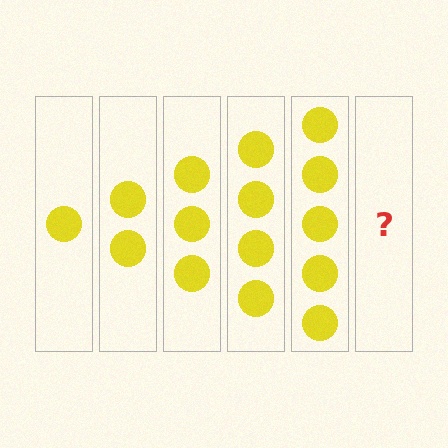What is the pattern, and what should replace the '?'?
The pattern is that each step adds one more circle. The '?' should be 6 circles.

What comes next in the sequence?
The next element should be 6 circles.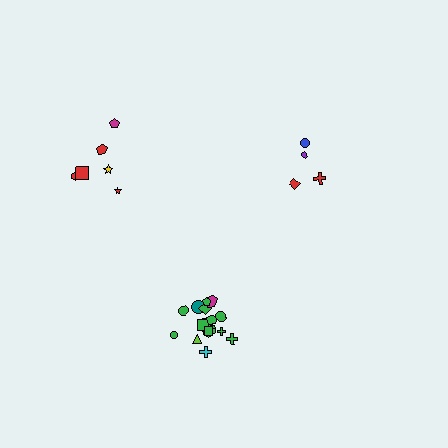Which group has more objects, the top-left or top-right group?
The top-left group.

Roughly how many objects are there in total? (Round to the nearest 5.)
Roughly 30 objects in total.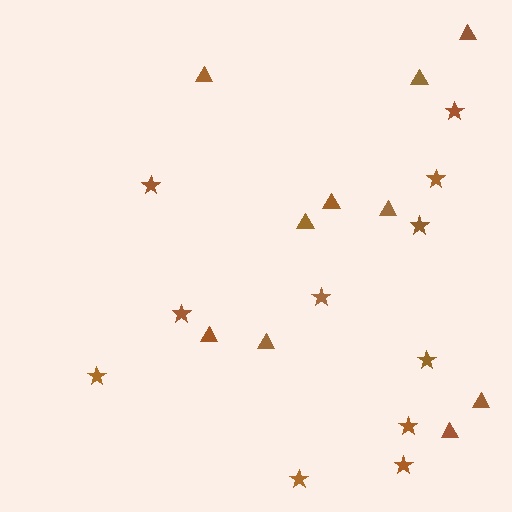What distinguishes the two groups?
There are 2 groups: one group of stars (11) and one group of triangles (10).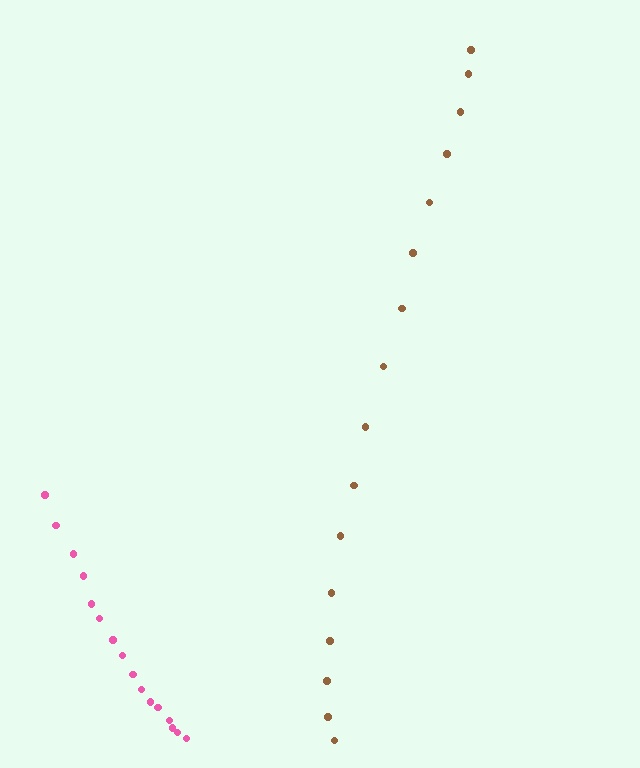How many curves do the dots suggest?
There are 2 distinct paths.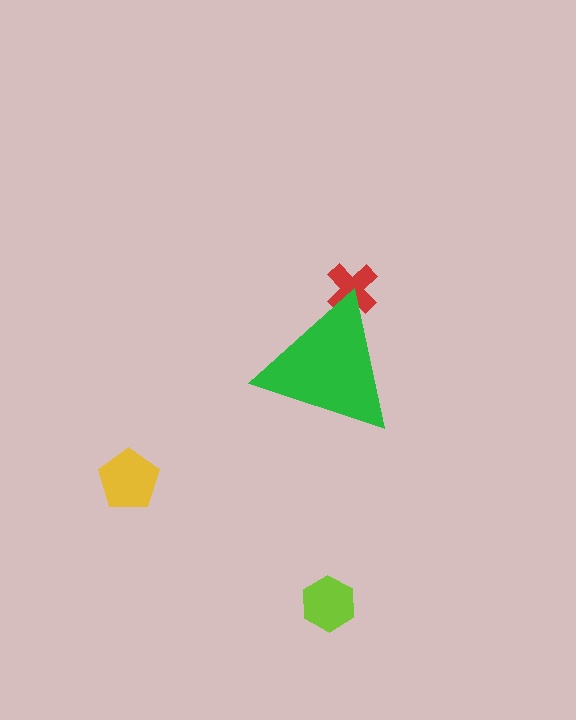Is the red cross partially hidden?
Yes, the red cross is partially hidden behind the green triangle.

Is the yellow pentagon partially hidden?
No, the yellow pentagon is fully visible.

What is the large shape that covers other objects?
A green triangle.